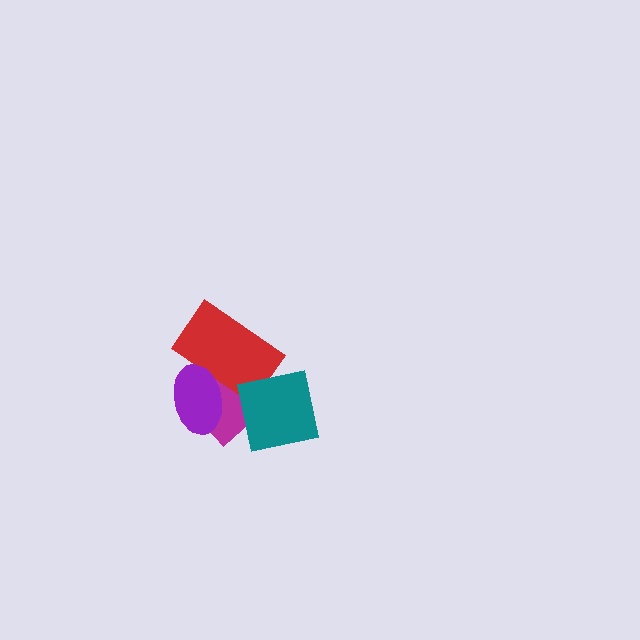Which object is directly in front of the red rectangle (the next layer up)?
The teal square is directly in front of the red rectangle.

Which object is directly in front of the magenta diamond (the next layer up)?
The red rectangle is directly in front of the magenta diamond.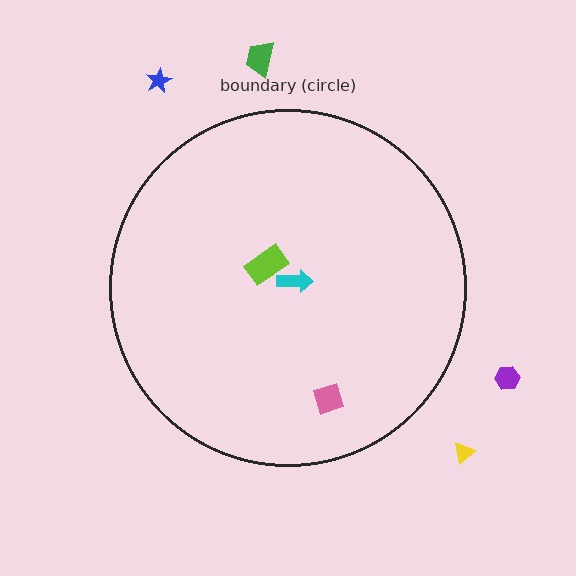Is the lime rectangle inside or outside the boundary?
Inside.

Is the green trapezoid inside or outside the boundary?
Outside.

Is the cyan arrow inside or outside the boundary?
Inside.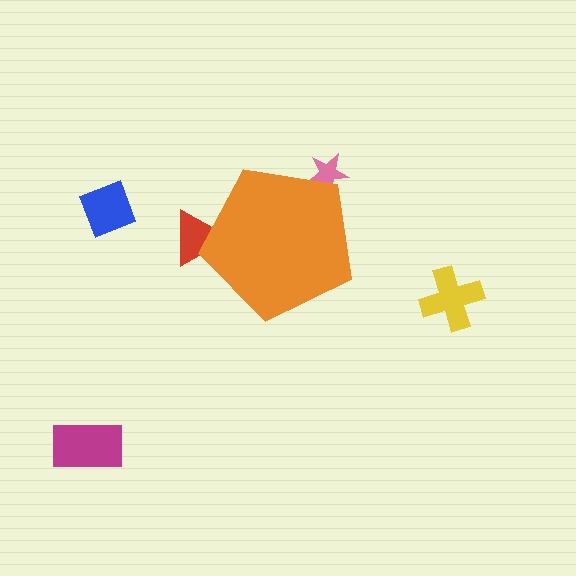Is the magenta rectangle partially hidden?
No, the magenta rectangle is fully visible.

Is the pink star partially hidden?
Yes, the pink star is partially hidden behind the orange pentagon.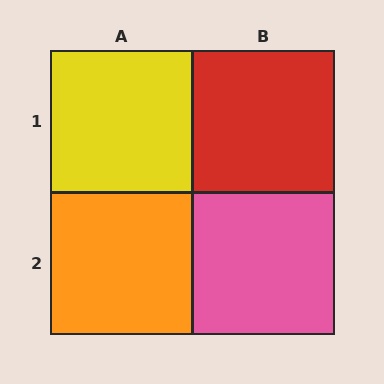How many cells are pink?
1 cell is pink.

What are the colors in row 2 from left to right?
Orange, pink.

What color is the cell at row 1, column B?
Red.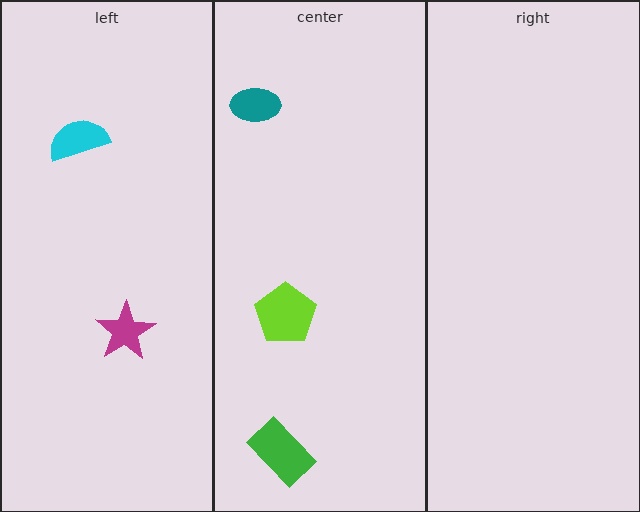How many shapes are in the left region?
2.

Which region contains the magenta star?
The left region.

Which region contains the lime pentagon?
The center region.